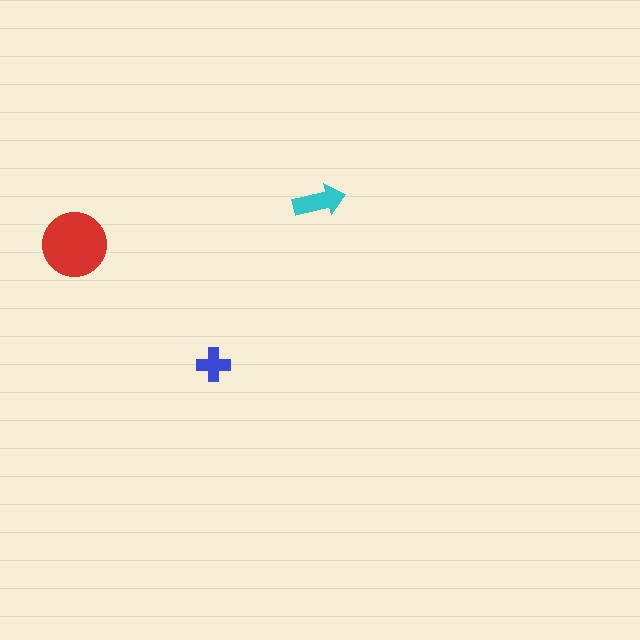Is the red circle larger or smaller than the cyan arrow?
Larger.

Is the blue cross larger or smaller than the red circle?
Smaller.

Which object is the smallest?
The blue cross.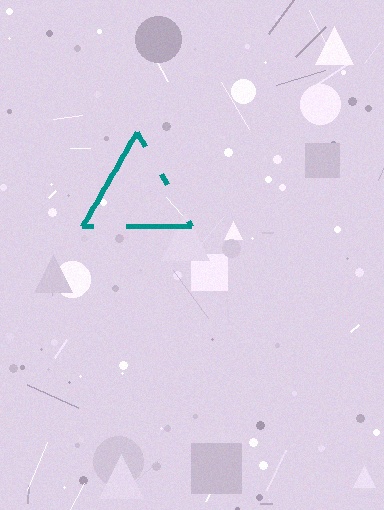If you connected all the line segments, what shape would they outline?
They would outline a triangle.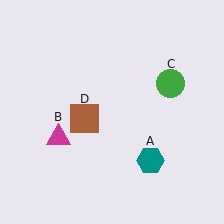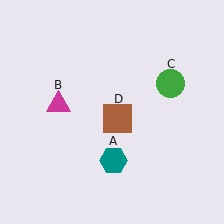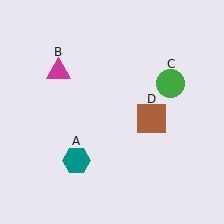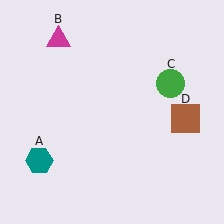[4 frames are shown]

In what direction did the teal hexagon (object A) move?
The teal hexagon (object A) moved left.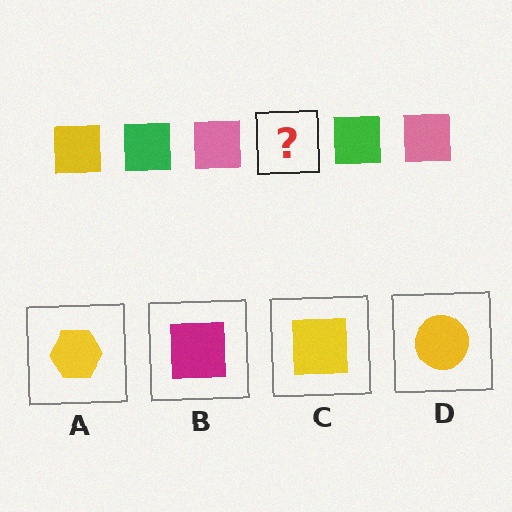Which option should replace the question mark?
Option C.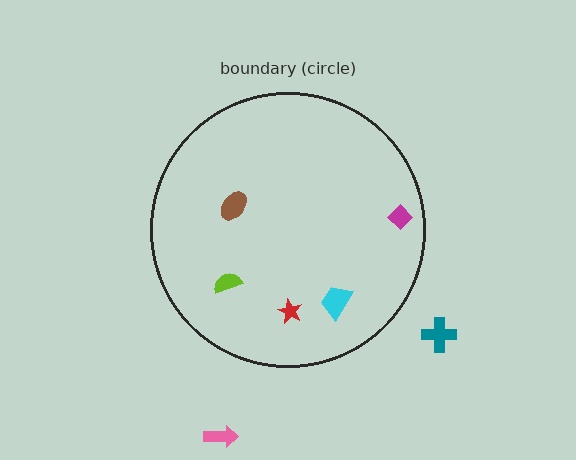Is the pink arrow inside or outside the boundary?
Outside.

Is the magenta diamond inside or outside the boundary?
Inside.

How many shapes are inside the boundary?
5 inside, 2 outside.